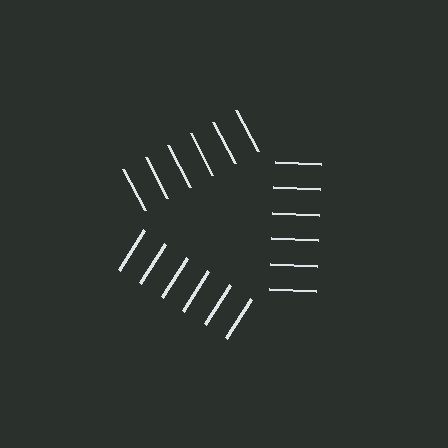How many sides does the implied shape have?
3 sides — the line-ends trace a triangle.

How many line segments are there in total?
18 — 6 along each of the 3 edges.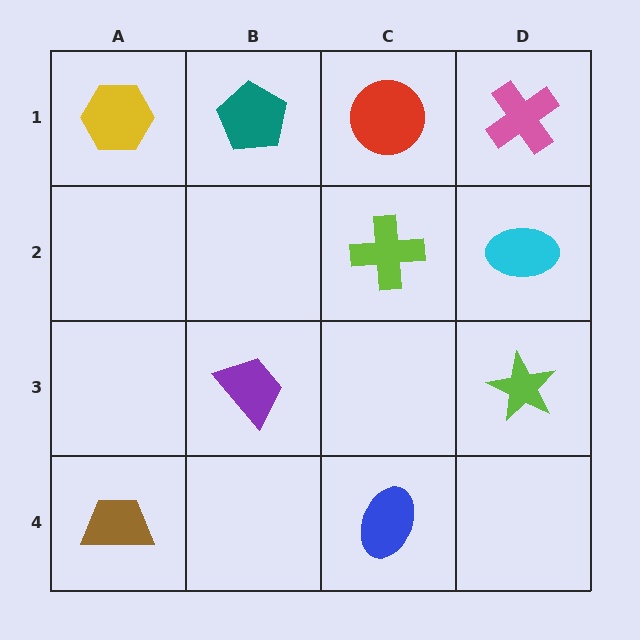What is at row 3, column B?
A purple trapezoid.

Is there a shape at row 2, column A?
No, that cell is empty.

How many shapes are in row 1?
4 shapes.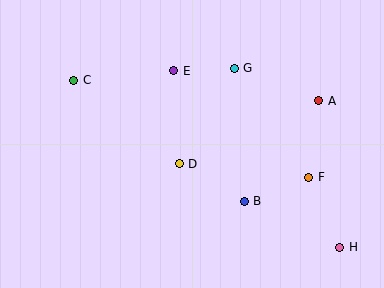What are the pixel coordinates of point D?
Point D is at (179, 164).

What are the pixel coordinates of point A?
Point A is at (319, 101).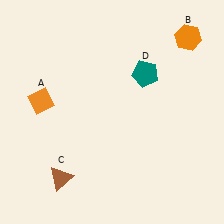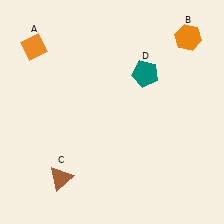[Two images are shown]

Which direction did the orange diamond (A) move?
The orange diamond (A) moved up.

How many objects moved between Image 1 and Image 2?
1 object moved between the two images.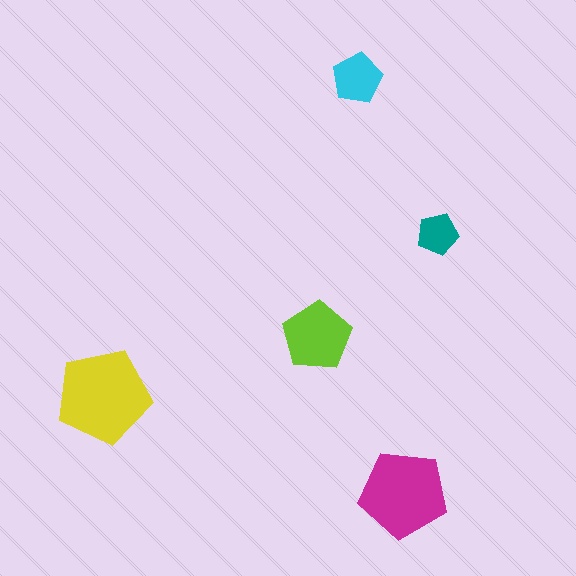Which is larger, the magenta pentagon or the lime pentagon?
The magenta one.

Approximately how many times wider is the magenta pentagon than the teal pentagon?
About 2 times wider.